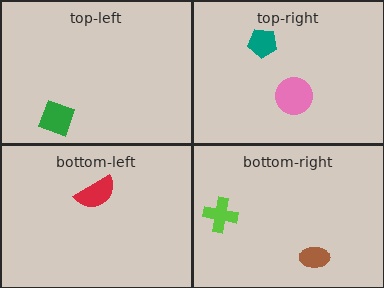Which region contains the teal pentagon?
The top-right region.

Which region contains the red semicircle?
The bottom-left region.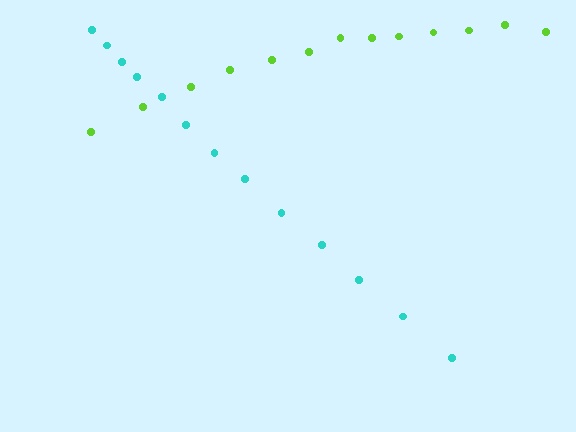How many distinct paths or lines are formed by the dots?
There are 2 distinct paths.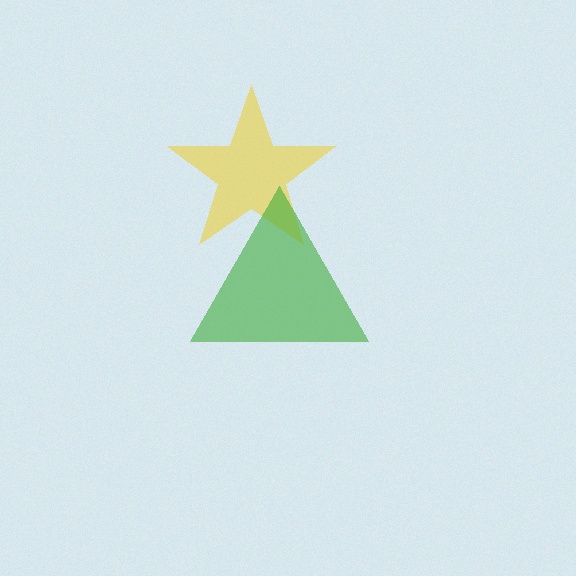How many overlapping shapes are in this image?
There are 2 overlapping shapes in the image.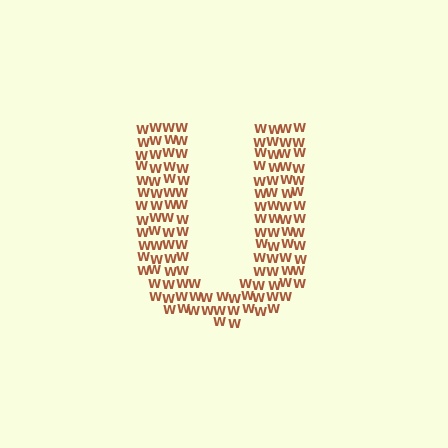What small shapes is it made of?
It is made of small letter W's.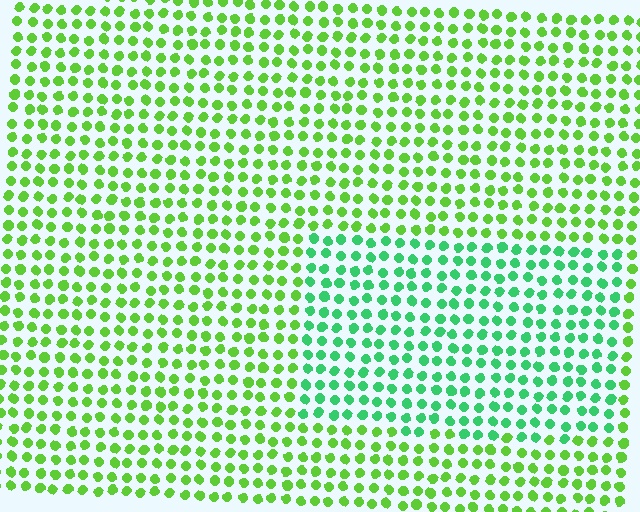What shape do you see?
I see a rectangle.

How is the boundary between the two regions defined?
The boundary is defined purely by a slight shift in hue (about 38 degrees). Spacing, size, and orientation are identical on both sides.